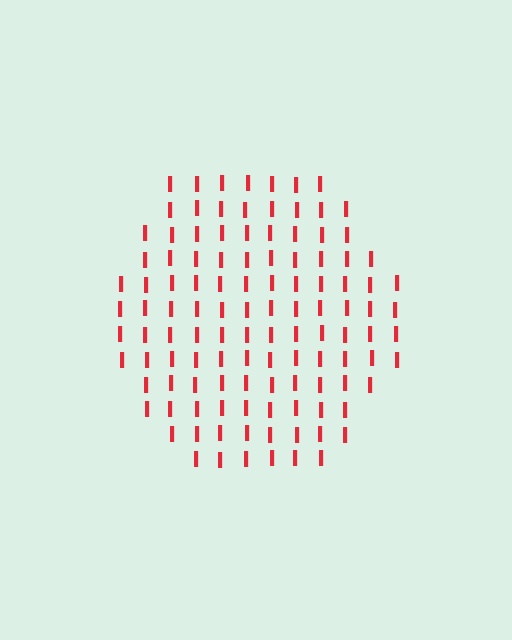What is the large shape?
The large shape is a hexagon.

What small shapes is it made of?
It is made of small letter I's.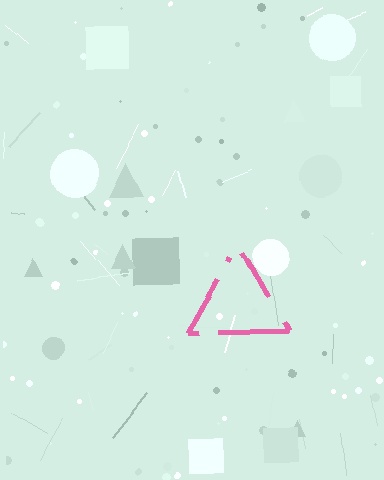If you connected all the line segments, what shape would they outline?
They would outline a triangle.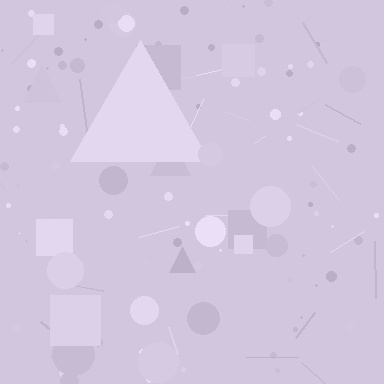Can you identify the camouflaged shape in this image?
The camouflaged shape is a triangle.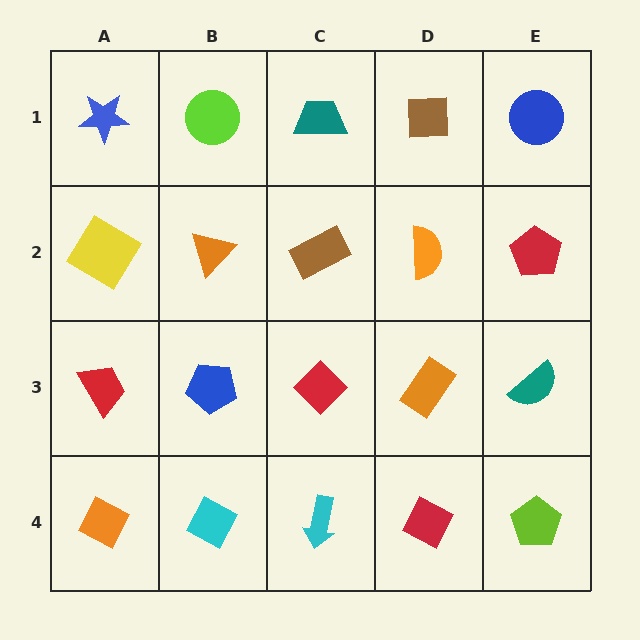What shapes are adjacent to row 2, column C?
A teal trapezoid (row 1, column C), a red diamond (row 3, column C), an orange triangle (row 2, column B), an orange semicircle (row 2, column D).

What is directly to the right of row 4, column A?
A cyan diamond.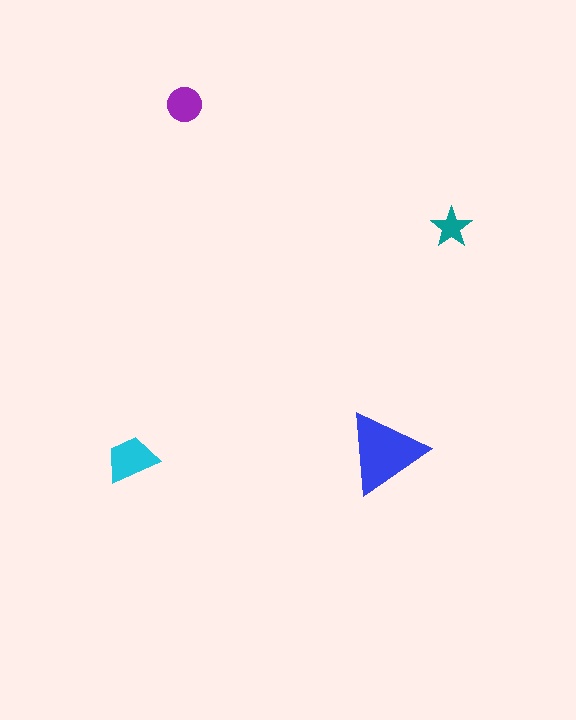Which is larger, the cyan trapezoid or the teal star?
The cyan trapezoid.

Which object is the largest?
The blue triangle.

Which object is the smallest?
The teal star.